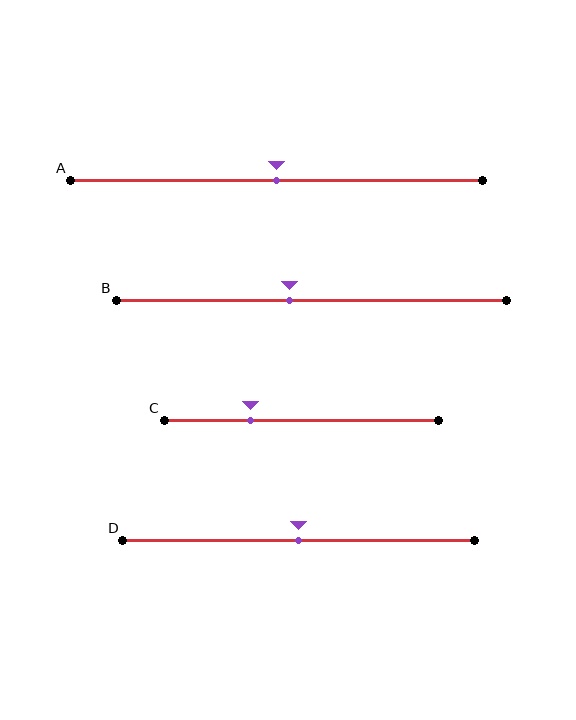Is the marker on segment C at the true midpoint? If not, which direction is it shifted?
No, the marker on segment C is shifted to the left by about 19% of the segment length.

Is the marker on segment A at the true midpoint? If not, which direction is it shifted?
Yes, the marker on segment A is at the true midpoint.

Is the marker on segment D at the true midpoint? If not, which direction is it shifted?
Yes, the marker on segment D is at the true midpoint.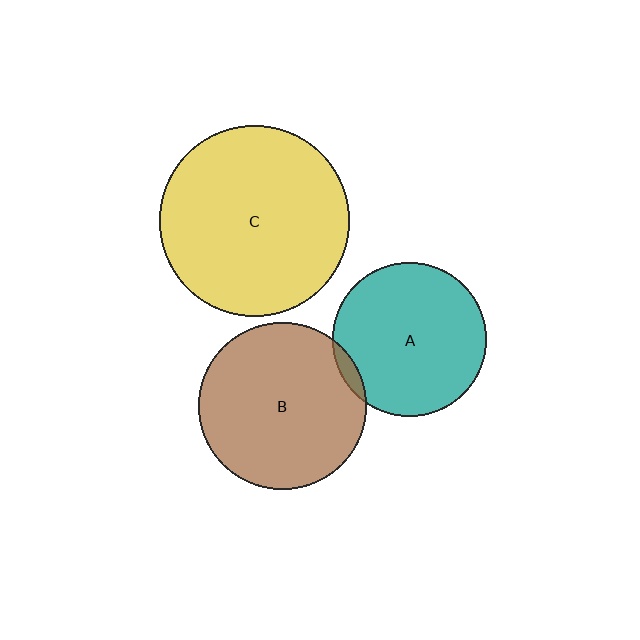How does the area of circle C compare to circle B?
Approximately 1.3 times.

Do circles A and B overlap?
Yes.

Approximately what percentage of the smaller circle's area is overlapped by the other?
Approximately 5%.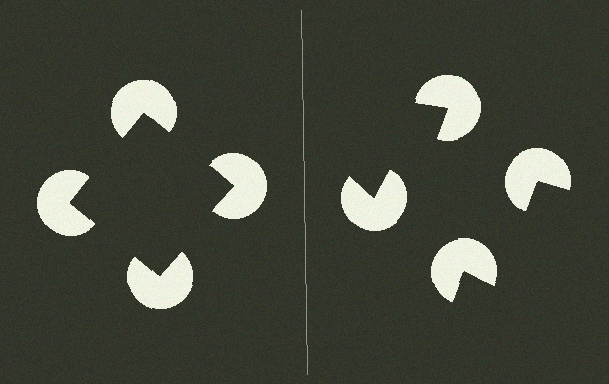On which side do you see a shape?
An illusory square appears on the left side. On the right side the wedge cuts are rotated, so no coherent shape forms.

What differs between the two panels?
The pac-man discs are positioned identically on both sides; only the wedge orientations differ. On the left they align to a square; on the right they are misaligned.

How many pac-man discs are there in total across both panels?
8 — 4 on each side.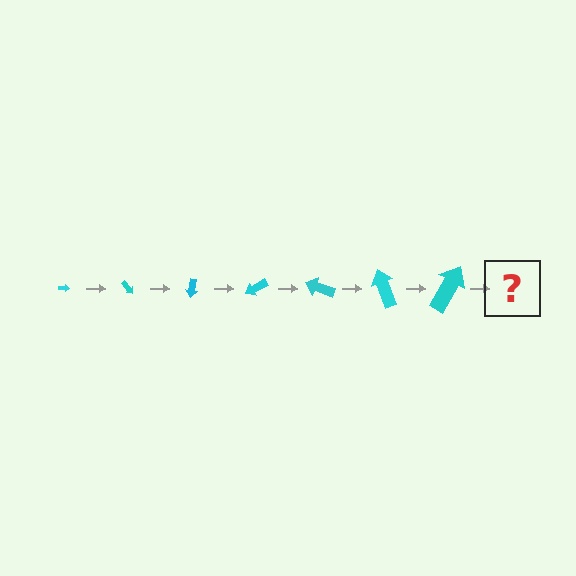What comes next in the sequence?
The next element should be an arrow, larger than the previous one and rotated 350 degrees from the start.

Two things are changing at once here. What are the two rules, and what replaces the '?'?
The two rules are that the arrow grows larger each step and it rotates 50 degrees each step. The '?' should be an arrow, larger than the previous one and rotated 350 degrees from the start.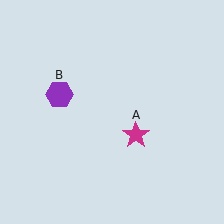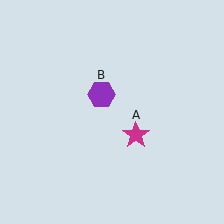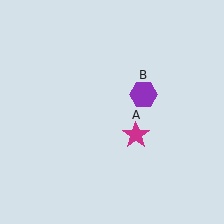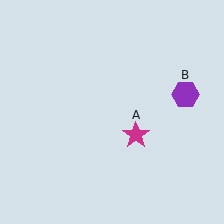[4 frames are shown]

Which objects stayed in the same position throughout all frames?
Magenta star (object A) remained stationary.